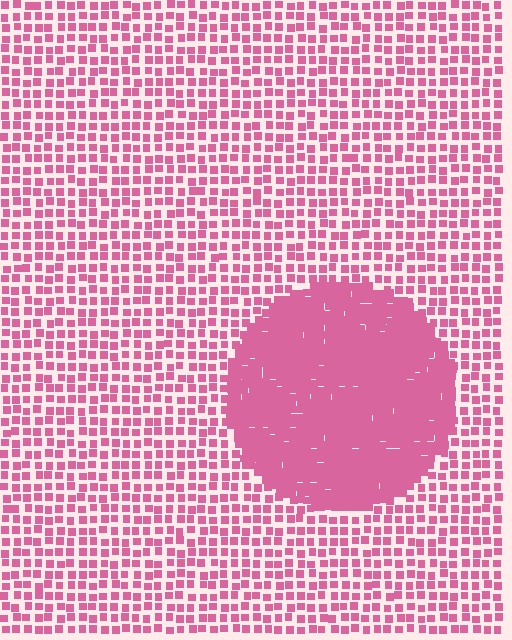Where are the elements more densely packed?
The elements are more densely packed inside the circle boundary.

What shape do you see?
I see a circle.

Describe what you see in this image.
The image contains small pink elements arranged at two different densities. A circle-shaped region is visible where the elements are more densely packed than the surrounding area.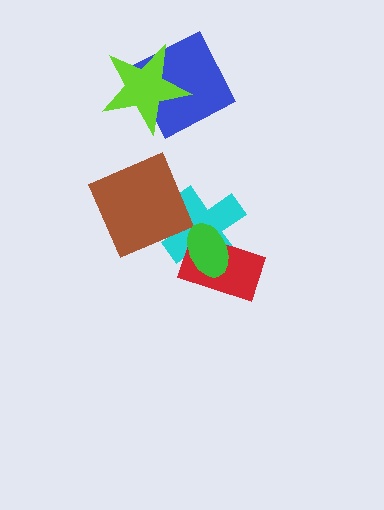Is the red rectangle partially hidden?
Yes, it is partially covered by another shape.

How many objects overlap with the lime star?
1 object overlaps with the lime star.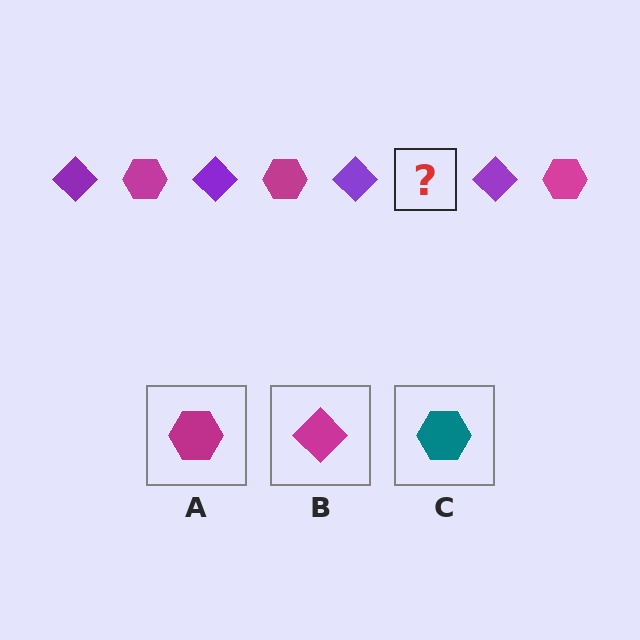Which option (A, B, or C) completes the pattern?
A.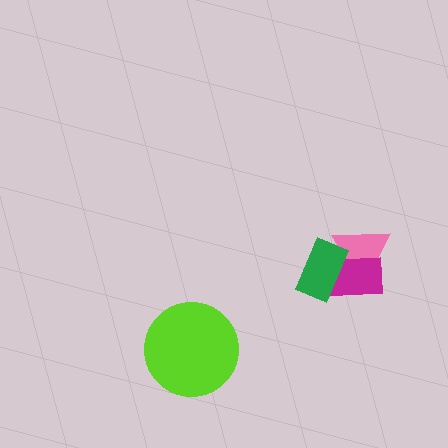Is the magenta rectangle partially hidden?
Yes, it is partially covered by another shape.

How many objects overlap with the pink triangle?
2 objects overlap with the pink triangle.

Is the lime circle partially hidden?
No, no other shape covers it.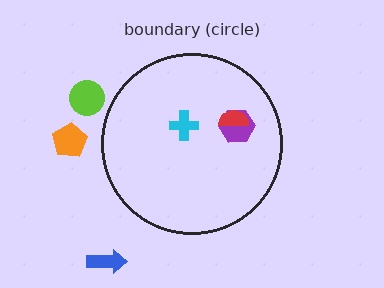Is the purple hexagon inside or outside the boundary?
Inside.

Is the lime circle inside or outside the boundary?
Outside.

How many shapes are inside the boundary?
3 inside, 3 outside.